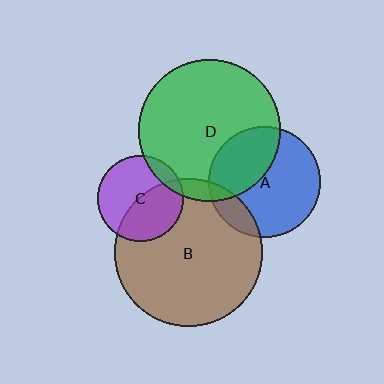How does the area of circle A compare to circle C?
Approximately 1.7 times.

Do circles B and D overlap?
Yes.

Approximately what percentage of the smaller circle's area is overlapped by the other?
Approximately 5%.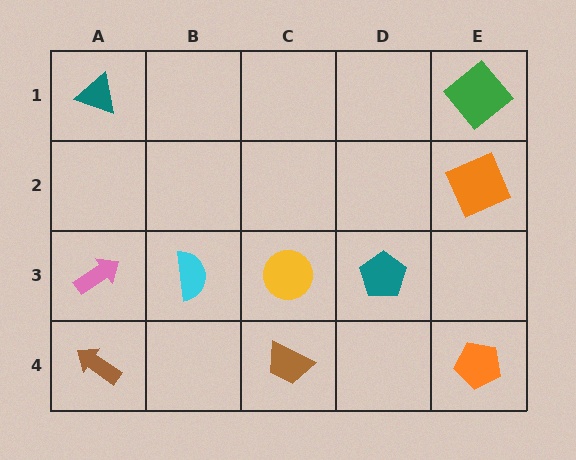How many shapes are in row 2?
1 shape.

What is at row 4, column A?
A brown arrow.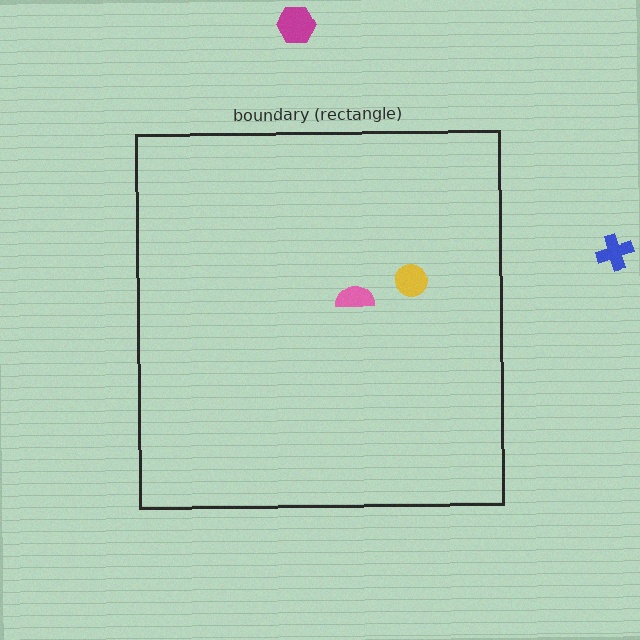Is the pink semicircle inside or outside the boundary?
Inside.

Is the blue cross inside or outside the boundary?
Outside.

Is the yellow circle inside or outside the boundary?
Inside.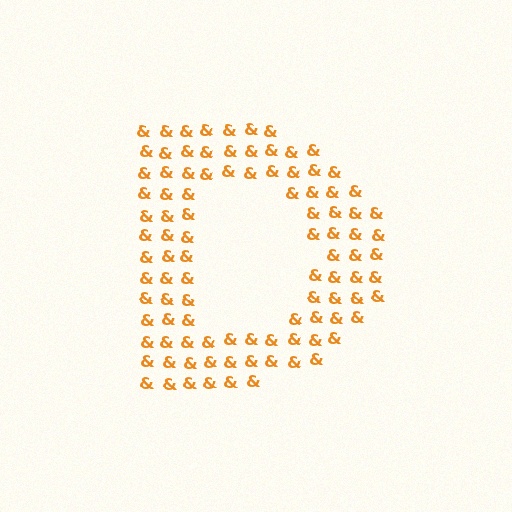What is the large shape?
The large shape is the letter D.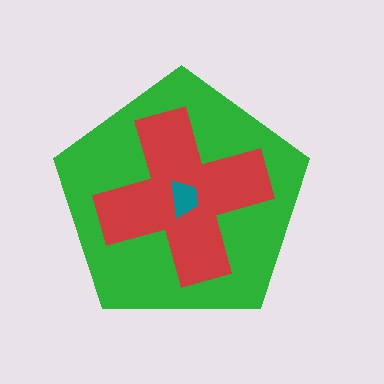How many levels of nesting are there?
3.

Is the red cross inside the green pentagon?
Yes.